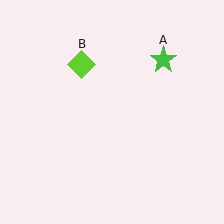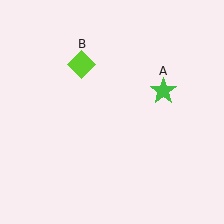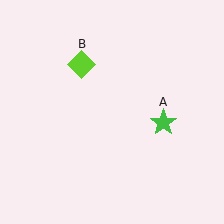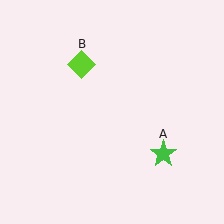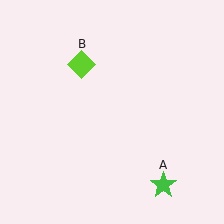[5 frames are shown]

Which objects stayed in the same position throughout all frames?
Lime diamond (object B) remained stationary.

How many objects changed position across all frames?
1 object changed position: green star (object A).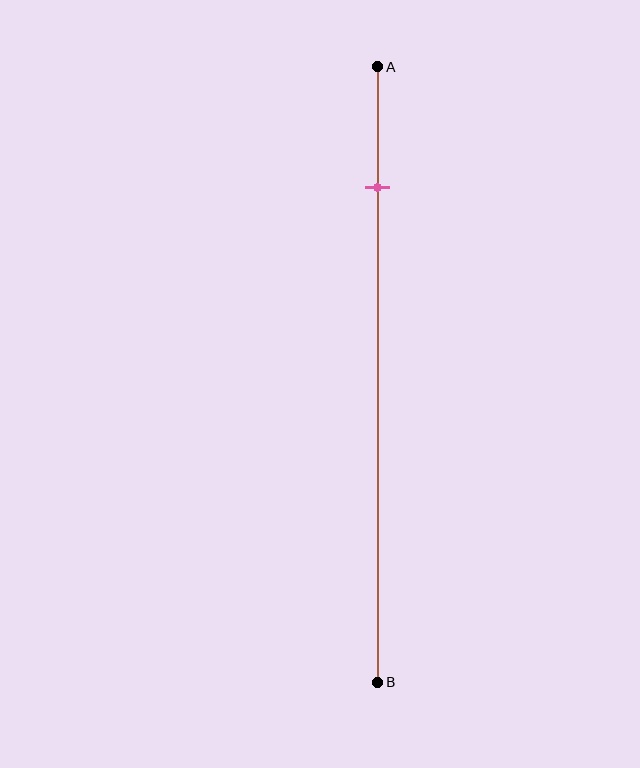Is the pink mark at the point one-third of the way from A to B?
No, the mark is at about 20% from A, not at the 33% one-third point.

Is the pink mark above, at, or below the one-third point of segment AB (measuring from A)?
The pink mark is above the one-third point of segment AB.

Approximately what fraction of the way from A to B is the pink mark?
The pink mark is approximately 20% of the way from A to B.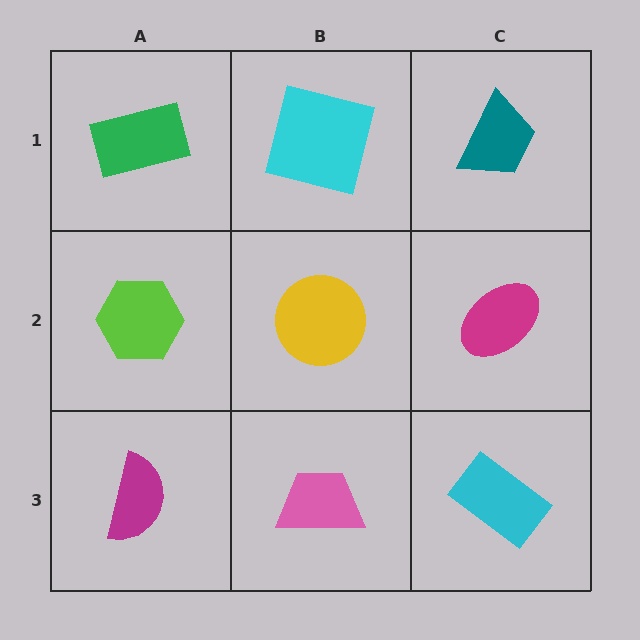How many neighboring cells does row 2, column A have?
3.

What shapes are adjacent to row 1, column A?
A lime hexagon (row 2, column A), a cyan square (row 1, column B).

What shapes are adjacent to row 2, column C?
A teal trapezoid (row 1, column C), a cyan rectangle (row 3, column C), a yellow circle (row 2, column B).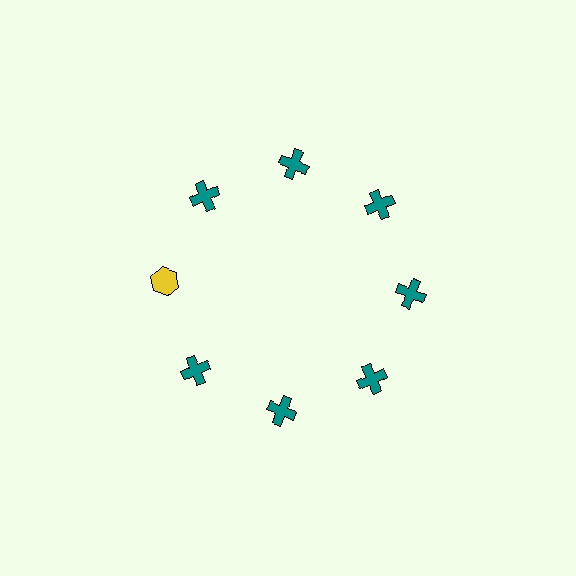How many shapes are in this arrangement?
There are 8 shapes arranged in a ring pattern.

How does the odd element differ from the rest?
It differs in both color (yellow instead of teal) and shape (hexagon instead of cross).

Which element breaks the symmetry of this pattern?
The yellow hexagon at roughly the 9 o'clock position breaks the symmetry. All other shapes are teal crosses.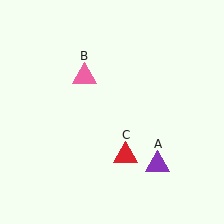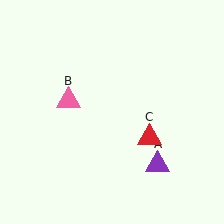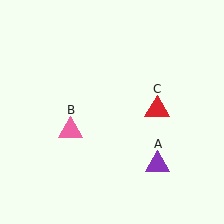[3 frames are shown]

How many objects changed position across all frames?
2 objects changed position: pink triangle (object B), red triangle (object C).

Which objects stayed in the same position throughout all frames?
Purple triangle (object A) remained stationary.